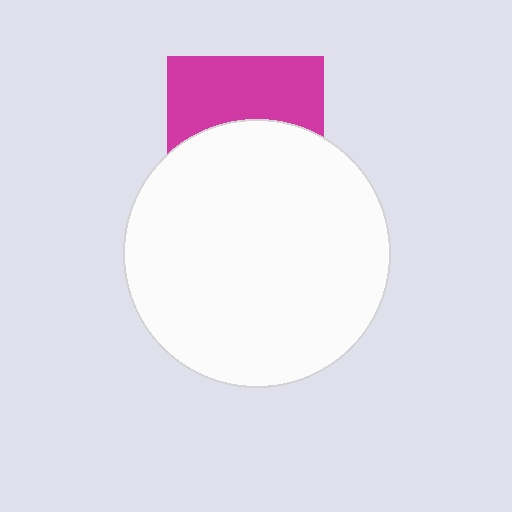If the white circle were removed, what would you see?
You would see the complete magenta square.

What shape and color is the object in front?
The object in front is a white circle.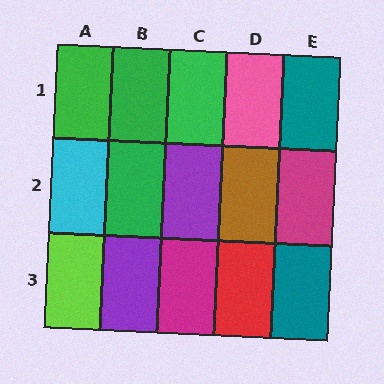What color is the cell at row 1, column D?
Pink.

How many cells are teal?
2 cells are teal.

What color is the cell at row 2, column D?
Brown.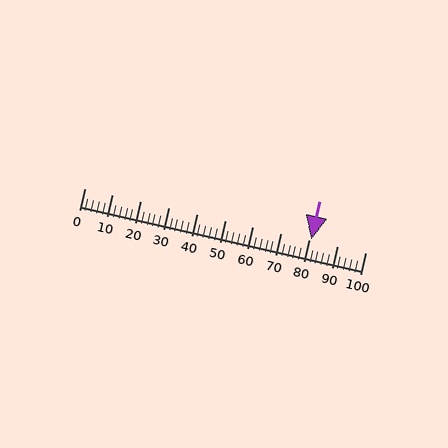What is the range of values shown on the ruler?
The ruler shows values from 0 to 100.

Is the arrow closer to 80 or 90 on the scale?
The arrow is closer to 80.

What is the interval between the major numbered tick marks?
The major tick marks are spaced 10 units apart.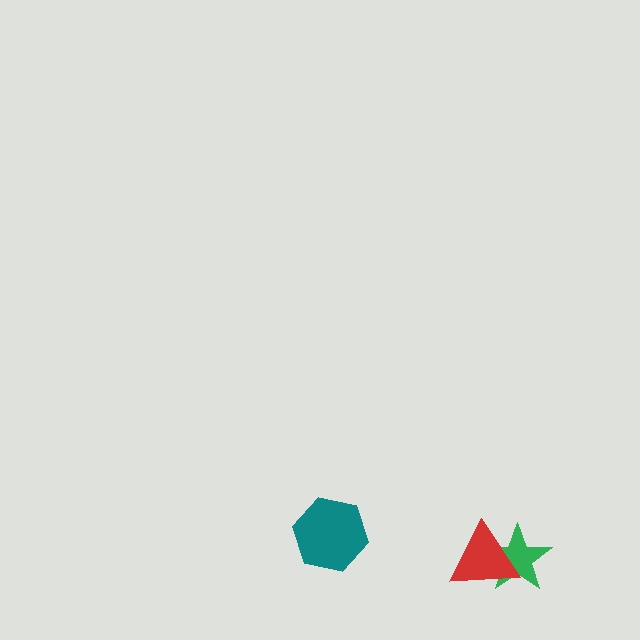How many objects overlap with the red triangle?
1 object overlaps with the red triangle.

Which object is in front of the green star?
The red triangle is in front of the green star.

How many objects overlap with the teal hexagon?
0 objects overlap with the teal hexagon.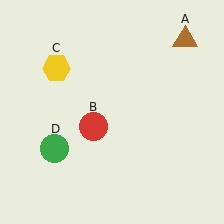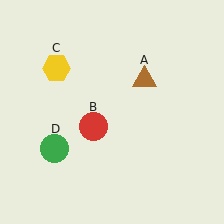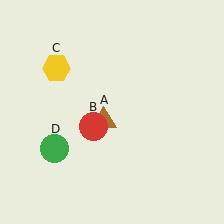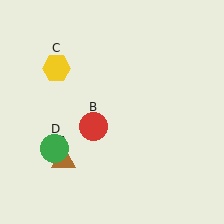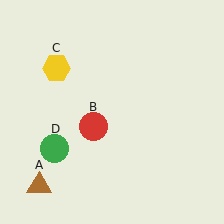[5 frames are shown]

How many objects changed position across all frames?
1 object changed position: brown triangle (object A).